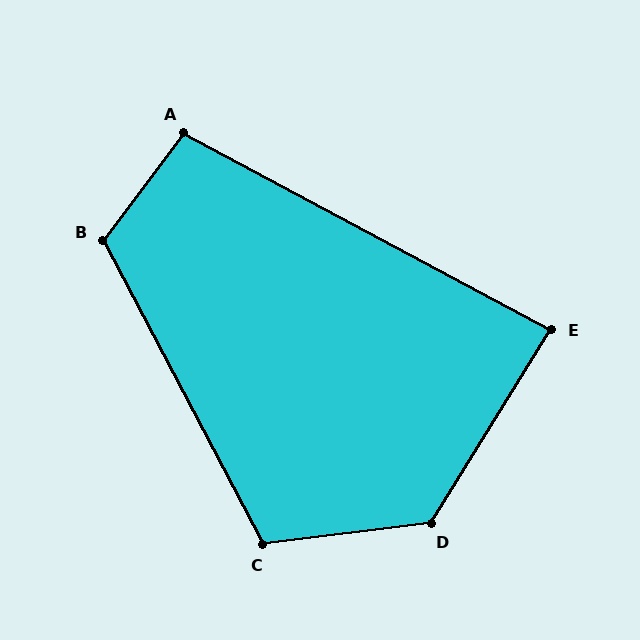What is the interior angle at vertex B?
Approximately 115 degrees (obtuse).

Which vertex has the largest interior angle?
D, at approximately 129 degrees.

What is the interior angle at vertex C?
Approximately 111 degrees (obtuse).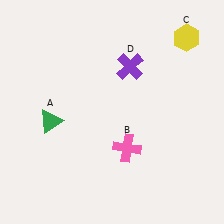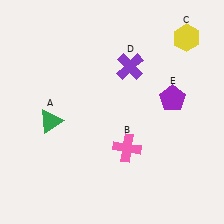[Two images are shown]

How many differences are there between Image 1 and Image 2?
There is 1 difference between the two images.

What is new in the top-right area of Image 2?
A purple pentagon (E) was added in the top-right area of Image 2.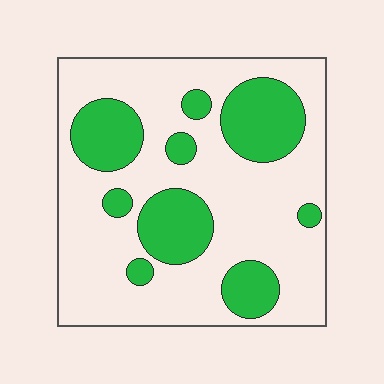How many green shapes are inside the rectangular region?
9.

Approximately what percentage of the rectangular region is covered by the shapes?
Approximately 30%.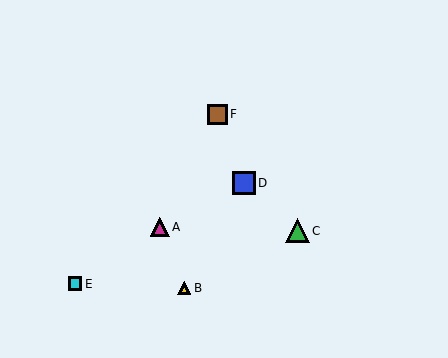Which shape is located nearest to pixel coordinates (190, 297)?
The yellow triangle (labeled B) at (184, 288) is nearest to that location.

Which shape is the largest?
The green triangle (labeled C) is the largest.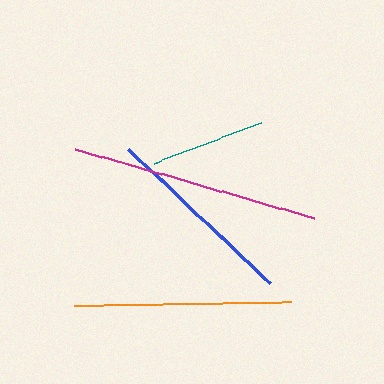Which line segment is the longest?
The magenta line is the longest at approximately 249 pixels.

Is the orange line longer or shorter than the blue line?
The orange line is longer than the blue line.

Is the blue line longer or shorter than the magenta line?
The magenta line is longer than the blue line.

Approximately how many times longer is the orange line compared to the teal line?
The orange line is approximately 1.9 times the length of the teal line.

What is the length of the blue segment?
The blue segment is approximately 194 pixels long.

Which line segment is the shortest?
The teal line is the shortest at approximately 115 pixels.